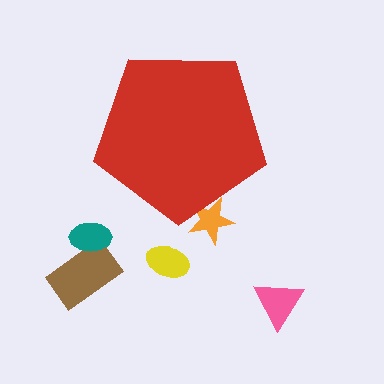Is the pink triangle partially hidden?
No, the pink triangle is fully visible.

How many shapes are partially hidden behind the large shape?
1 shape is partially hidden.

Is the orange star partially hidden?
Yes, the orange star is partially hidden behind the red pentagon.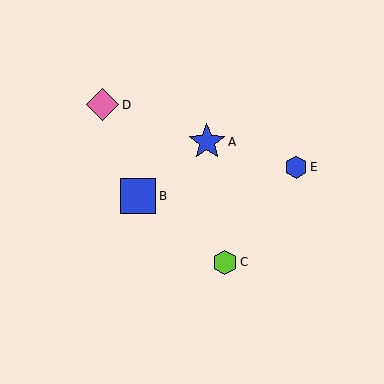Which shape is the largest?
The blue star (labeled A) is the largest.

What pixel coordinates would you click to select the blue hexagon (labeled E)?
Click at (296, 167) to select the blue hexagon E.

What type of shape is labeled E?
Shape E is a blue hexagon.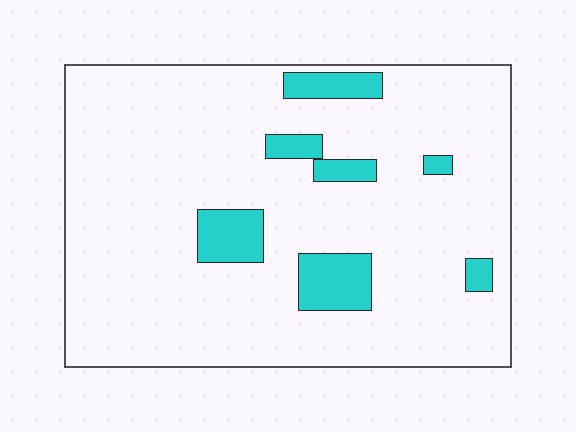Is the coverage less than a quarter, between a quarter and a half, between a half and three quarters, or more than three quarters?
Less than a quarter.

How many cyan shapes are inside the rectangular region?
7.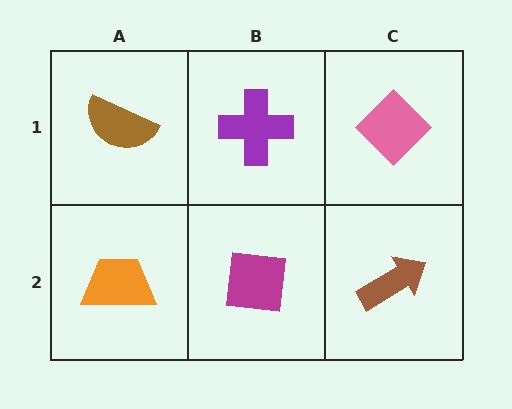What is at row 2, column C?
A brown arrow.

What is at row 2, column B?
A magenta square.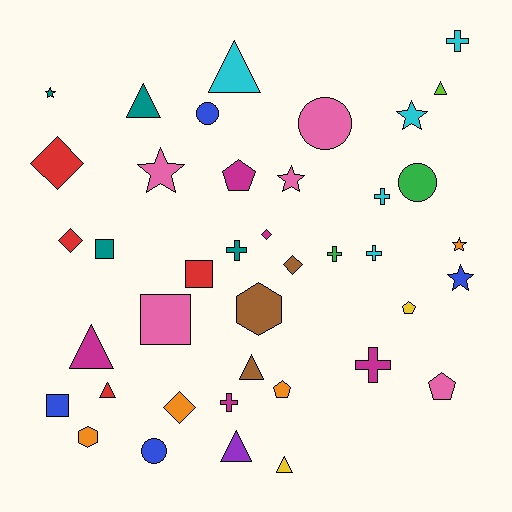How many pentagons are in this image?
There are 4 pentagons.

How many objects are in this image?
There are 40 objects.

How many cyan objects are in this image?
There are 5 cyan objects.